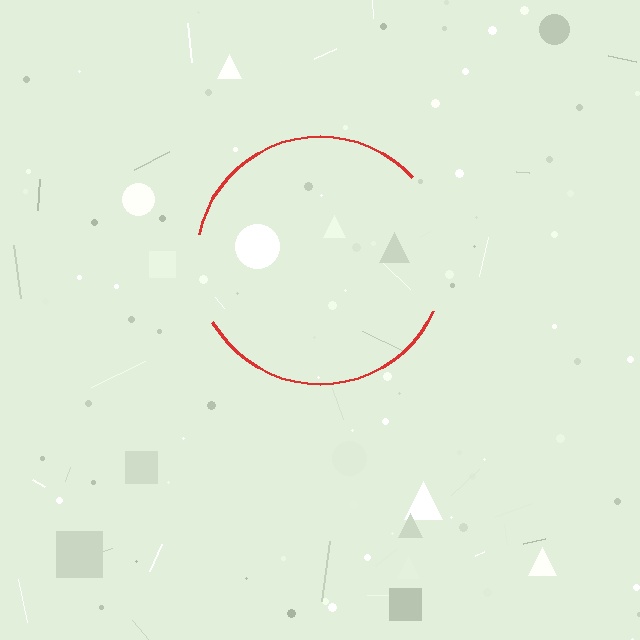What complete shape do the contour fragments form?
The contour fragments form a circle.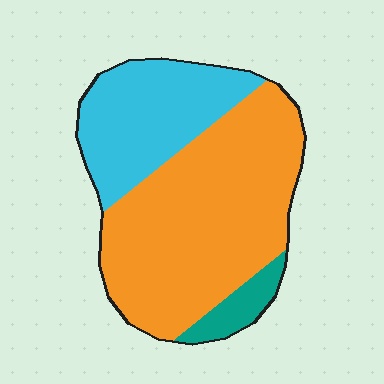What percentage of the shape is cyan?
Cyan takes up about one third (1/3) of the shape.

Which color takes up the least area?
Teal, at roughly 5%.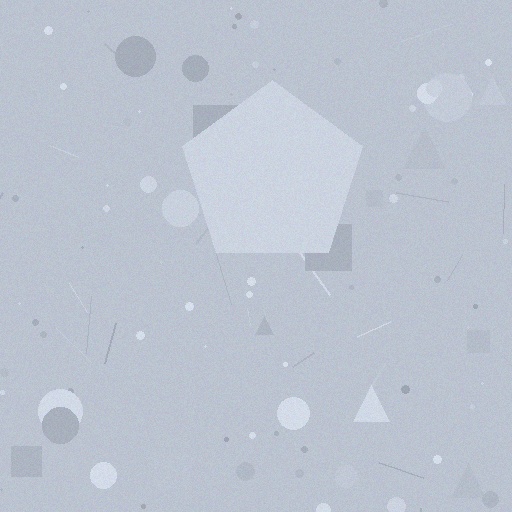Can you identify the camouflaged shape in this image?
The camouflaged shape is a pentagon.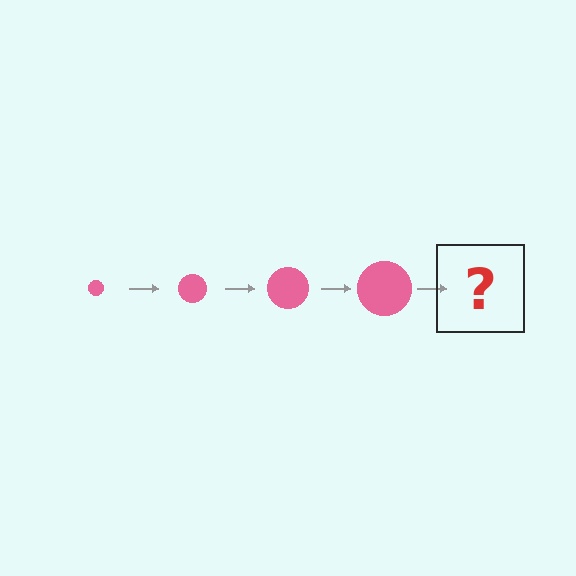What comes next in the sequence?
The next element should be a pink circle, larger than the previous one.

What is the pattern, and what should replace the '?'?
The pattern is that the circle gets progressively larger each step. The '?' should be a pink circle, larger than the previous one.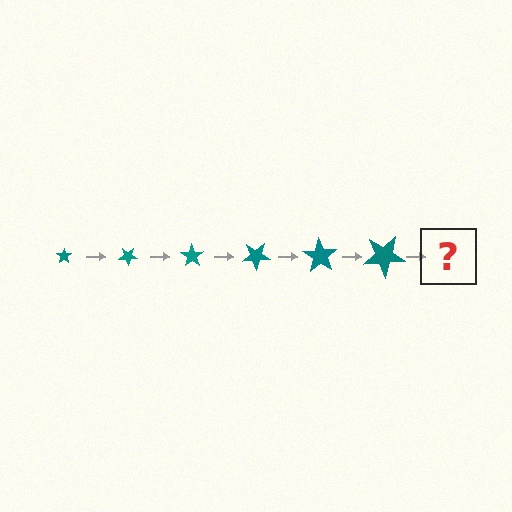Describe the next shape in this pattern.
It should be a star, larger than the previous one and rotated 210 degrees from the start.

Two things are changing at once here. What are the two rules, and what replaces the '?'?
The two rules are that the star grows larger each step and it rotates 35 degrees each step. The '?' should be a star, larger than the previous one and rotated 210 degrees from the start.